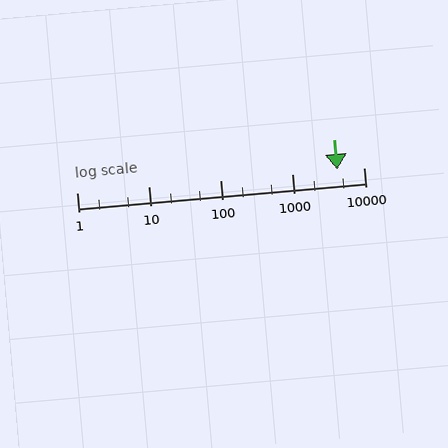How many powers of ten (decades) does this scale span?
The scale spans 4 decades, from 1 to 10000.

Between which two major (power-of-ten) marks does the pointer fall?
The pointer is between 1000 and 10000.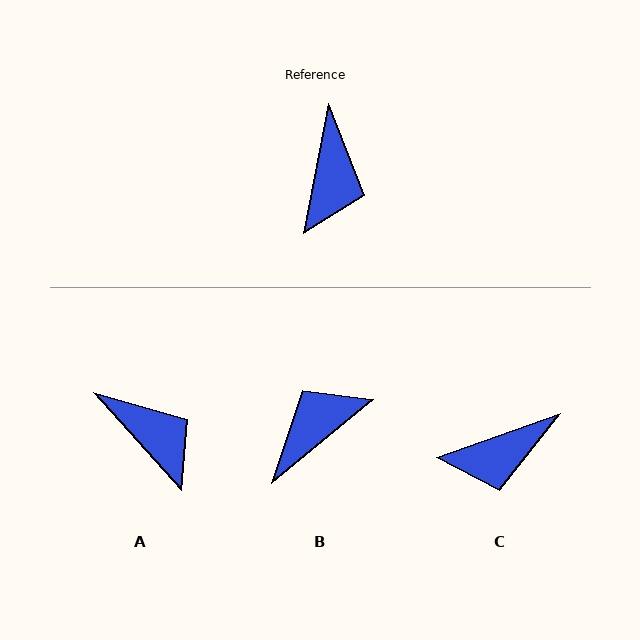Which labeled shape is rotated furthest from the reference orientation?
B, about 140 degrees away.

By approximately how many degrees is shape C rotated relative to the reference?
Approximately 59 degrees clockwise.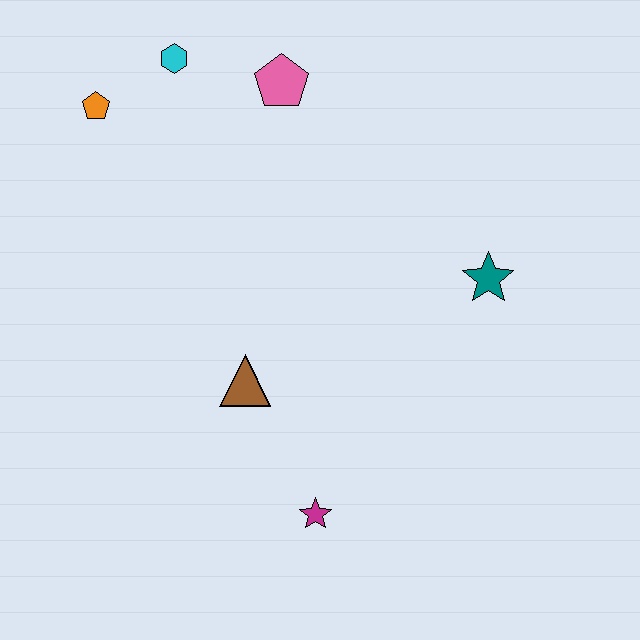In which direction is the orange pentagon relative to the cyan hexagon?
The orange pentagon is to the left of the cyan hexagon.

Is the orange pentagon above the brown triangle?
Yes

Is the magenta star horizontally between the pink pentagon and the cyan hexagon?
No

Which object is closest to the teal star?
The brown triangle is closest to the teal star.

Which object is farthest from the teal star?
The orange pentagon is farthest from the teal star.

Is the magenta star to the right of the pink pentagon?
Yes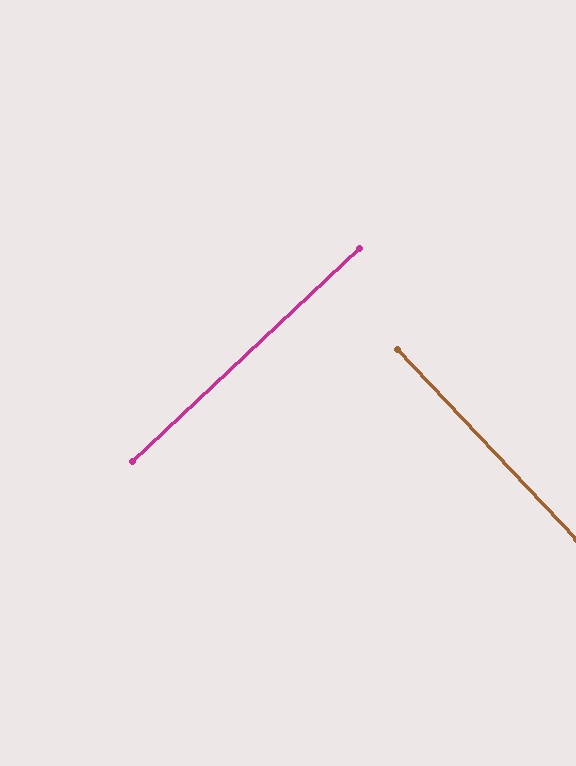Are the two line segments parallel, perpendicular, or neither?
Perpendicular — they meet at approximately 90°.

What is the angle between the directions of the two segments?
Approximately 90 degrees.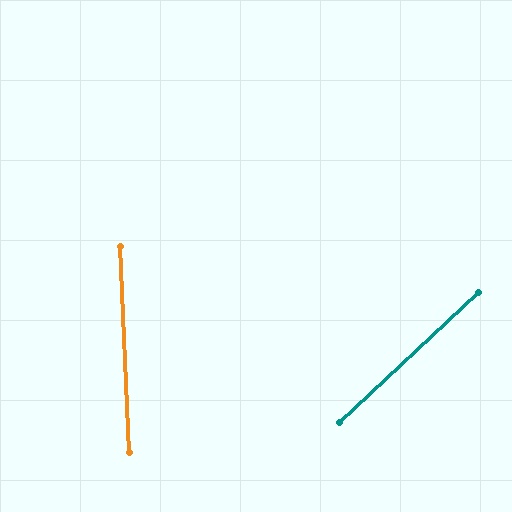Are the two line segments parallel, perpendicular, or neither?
Neither parallel nor perpendicular — they differ by about 50°.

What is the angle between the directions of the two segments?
Approximately 50 degrees.